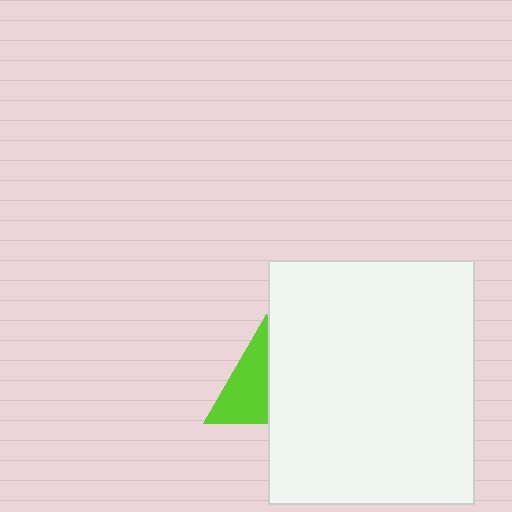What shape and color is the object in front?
The object in front is a white rectangle.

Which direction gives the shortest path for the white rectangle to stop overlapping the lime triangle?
Moving right gives the shortest separation.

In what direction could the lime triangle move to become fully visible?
The lime triangle could move left. That would shift it out from behind the white rectangle entirely.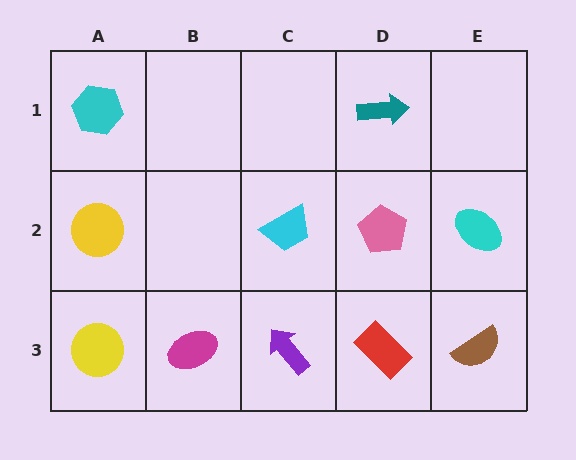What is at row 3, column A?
A yellow circle.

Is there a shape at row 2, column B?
No, that cell is empty.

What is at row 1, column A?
A cyan hexagon.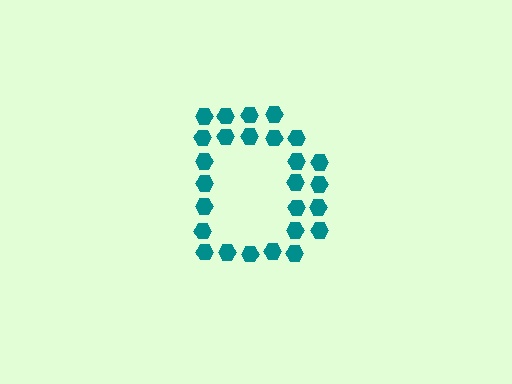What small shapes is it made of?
It is made of small hexagons.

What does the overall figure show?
The overall figure shows the letter D.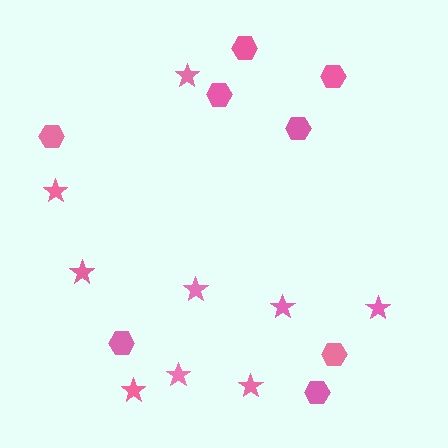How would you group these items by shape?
There are 2 groups: one group of stars (9) and one group of hexagons (8).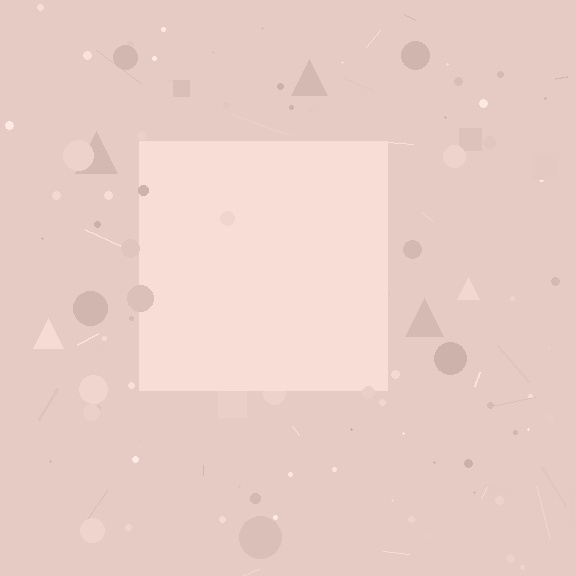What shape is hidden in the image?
A square is hidden in the image.